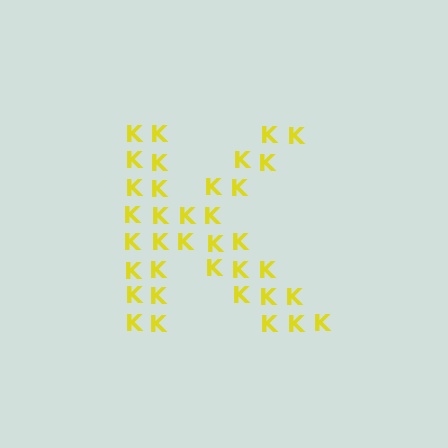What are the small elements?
The small elements are letter K's.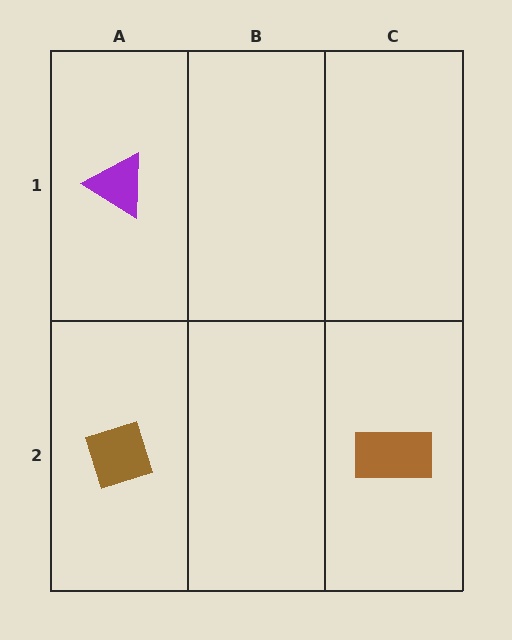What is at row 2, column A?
A brown diamond.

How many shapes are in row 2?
2 shapes.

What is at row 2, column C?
A brown rectangle.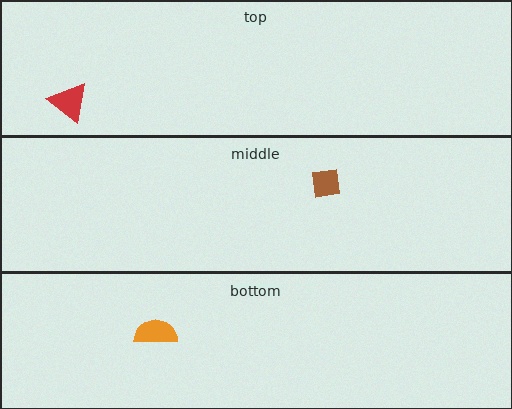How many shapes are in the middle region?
1.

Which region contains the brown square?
The middle region.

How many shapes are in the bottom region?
1.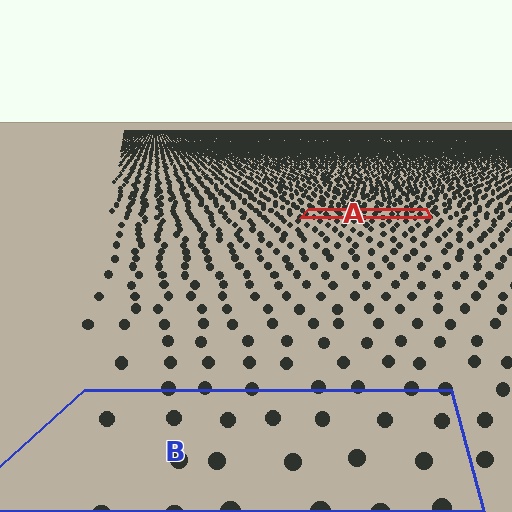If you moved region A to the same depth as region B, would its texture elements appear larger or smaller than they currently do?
They would appear larger. At a closer depth, the same texture elements are projected at a bigger on-screen size.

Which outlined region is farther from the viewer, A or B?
Region A is farther from the viewer — the texture elements inside it appear smaller and more densely packed.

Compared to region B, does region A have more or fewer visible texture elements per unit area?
Region A has more texture elements per unit area — they are packed more densely because it is farther away.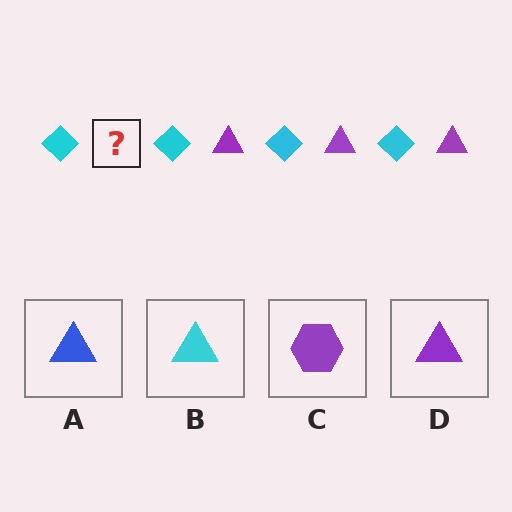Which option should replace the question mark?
Option D.